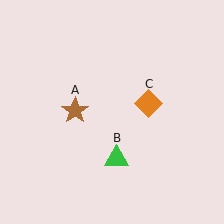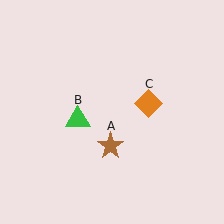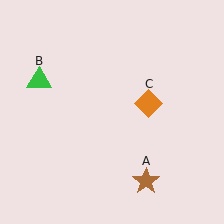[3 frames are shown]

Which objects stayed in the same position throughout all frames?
Orange diamond (object C) remained stationary.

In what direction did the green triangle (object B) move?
The green triangle (object B) moved up and to the left.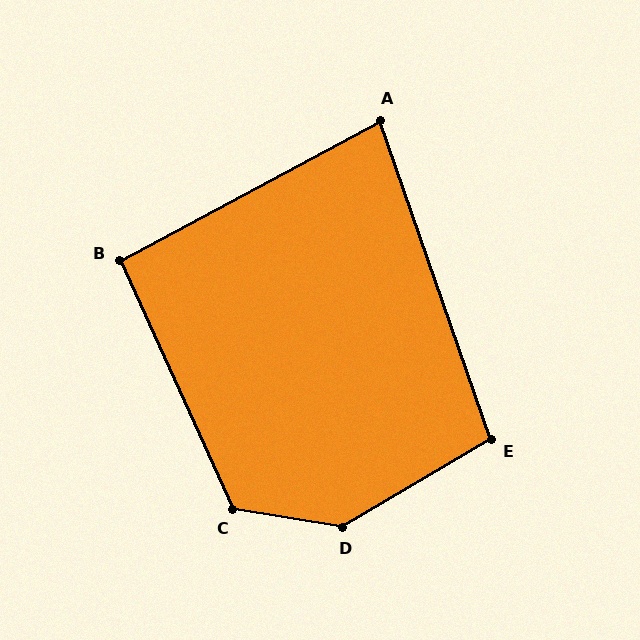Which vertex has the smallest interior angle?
A, at approximately 81 degrees.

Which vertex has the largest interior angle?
D, at approximately 140 degrees.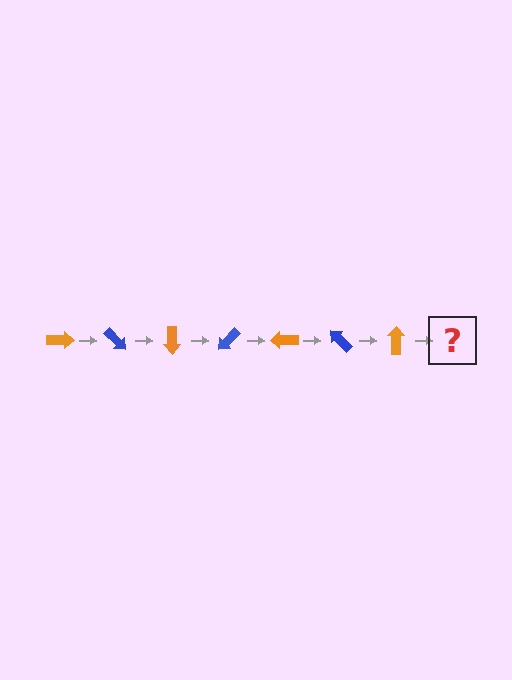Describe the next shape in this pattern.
It should be a blue arrow, rotated 315 degrees from the start.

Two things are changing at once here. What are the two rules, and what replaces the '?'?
The two rules are that it rotates 45 degrees each step and the color cycles through orange and blue. The '?' should be a blue arrow, rotated 315 degrees from the start.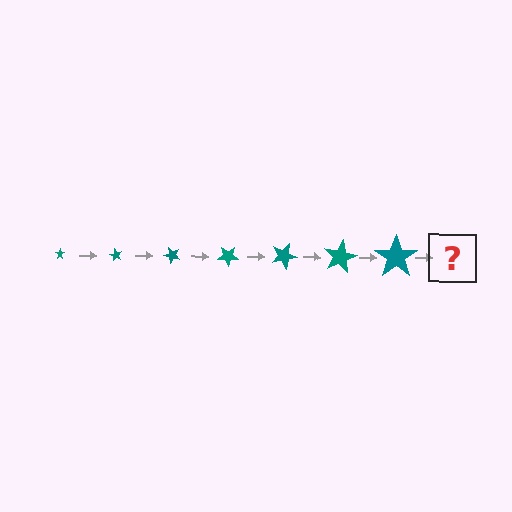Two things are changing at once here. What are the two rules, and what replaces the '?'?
The two rules are that the star grows larger each step and it rotates 60 degrees each step. The '?' should be a star, larger than the previous one and rotated 420 degrees from the start.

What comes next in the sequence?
The next element should be a star, larger than the previous one and rotated 420 degrees from the start.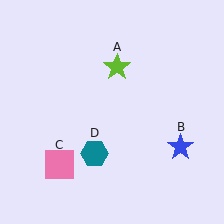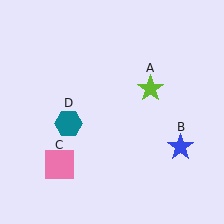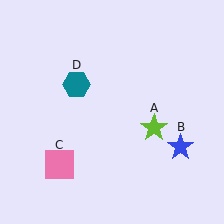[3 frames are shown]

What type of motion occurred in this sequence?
The lime star (object A), teal hexagon (object D) rotated clockwise around the center of the scene.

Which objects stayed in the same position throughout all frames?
Blue star (object B) and pink square (object C) remained stationary.